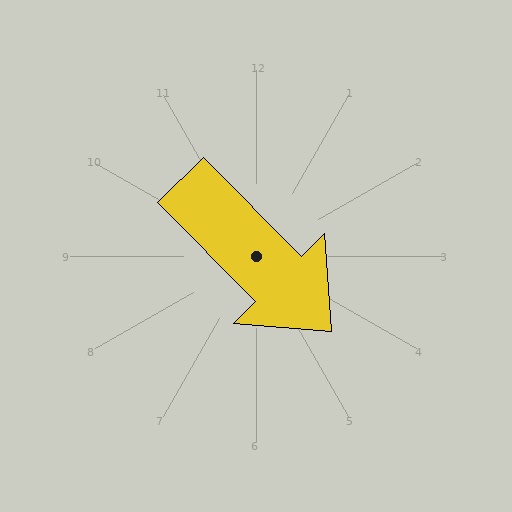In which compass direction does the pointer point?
Southeast.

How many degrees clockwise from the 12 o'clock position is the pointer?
Approximately 135 degrees.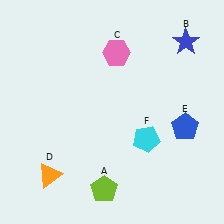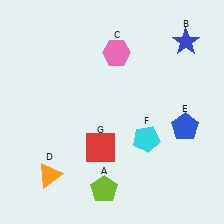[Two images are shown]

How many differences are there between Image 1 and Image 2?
There is 1 difference between the two images.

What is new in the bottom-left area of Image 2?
A red square (G) was added in the bottom-left area of Image 2.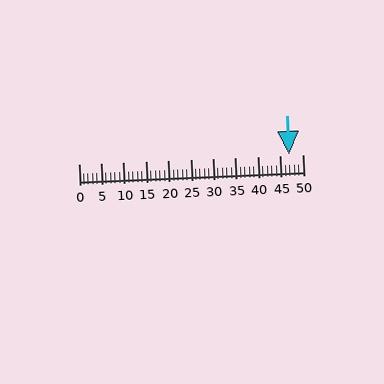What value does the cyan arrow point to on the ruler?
The cyan arrow points to approximately 47.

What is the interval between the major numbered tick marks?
The major tick marks are spaced 5 units apart.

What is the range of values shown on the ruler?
The ruler shows values from 0 to 50.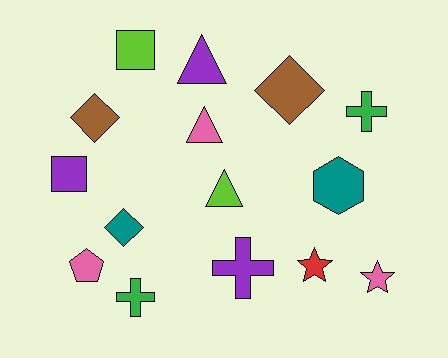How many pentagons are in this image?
There is 1 pentagon.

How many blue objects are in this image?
There are no blue objects.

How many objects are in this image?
There are 15 objects.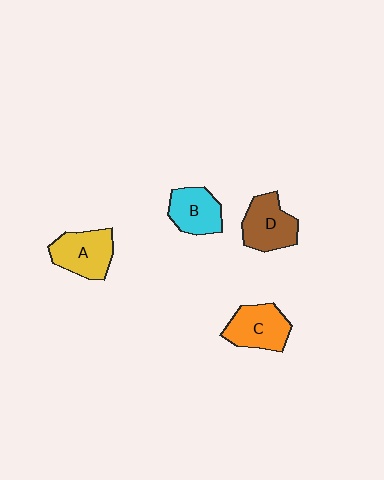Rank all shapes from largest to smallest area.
From largest to smallest: A (yellow), D (brown), C (orange), B (cyan).